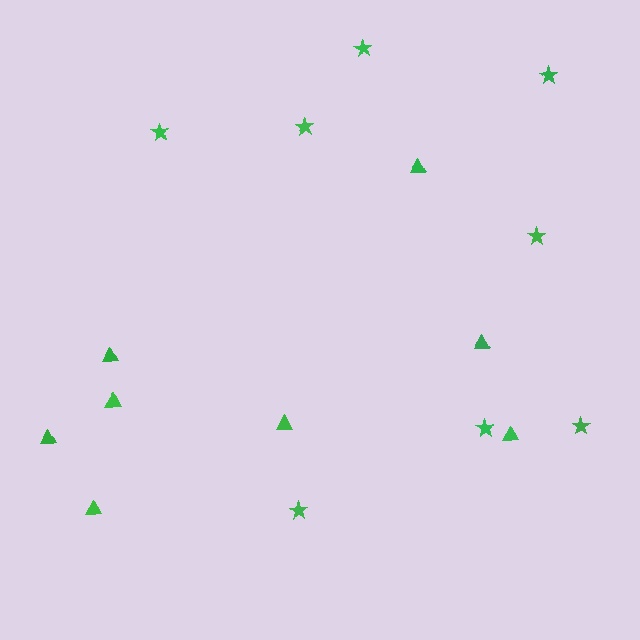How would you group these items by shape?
There are 2 groups: one group of stars (8) and one group of triangles (8).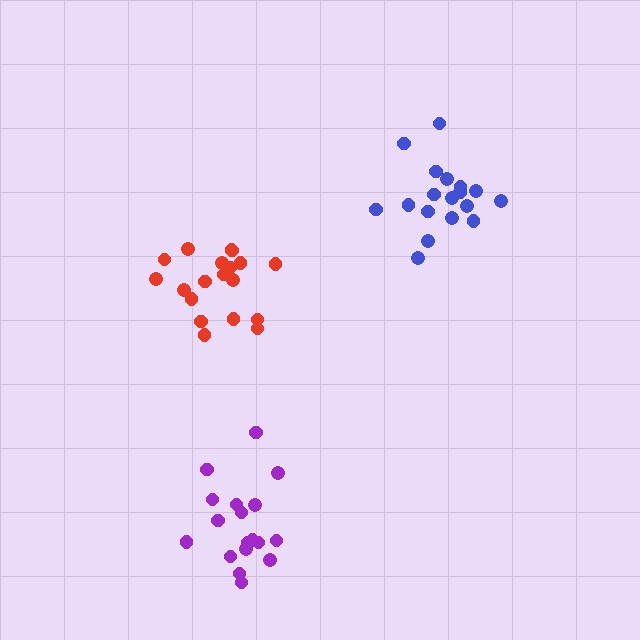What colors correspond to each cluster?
The clusters are colored: red, purple, blue.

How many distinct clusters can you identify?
There are 3 distinct clusters.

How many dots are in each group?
Group 1: 19 dots, Group 2: 18 dots, Group 3: 18 dots (55 total).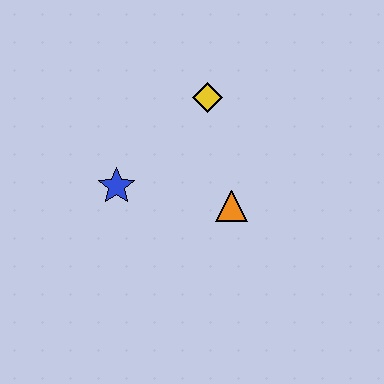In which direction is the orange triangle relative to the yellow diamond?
The orange triangle is below the yellow diamond.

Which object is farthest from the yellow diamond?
The blue star is farthest from the yellow diamond.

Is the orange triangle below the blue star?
Yes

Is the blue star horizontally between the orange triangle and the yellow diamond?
No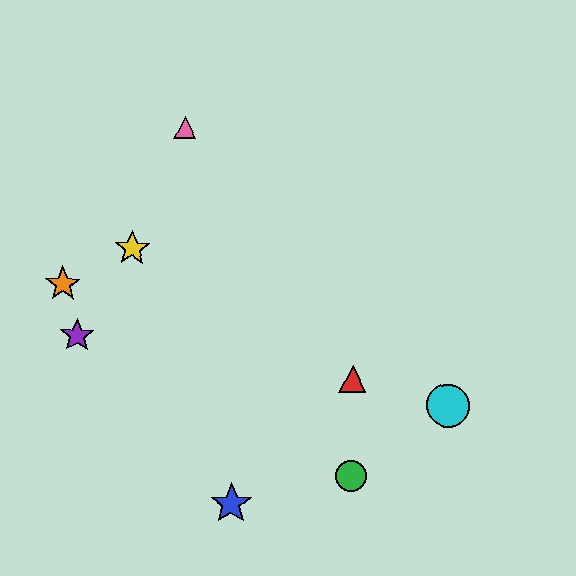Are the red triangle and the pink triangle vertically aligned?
No, the red triangle is at x≈353 and the pink triangle is at x≈185.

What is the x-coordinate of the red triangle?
The red triangle is at x≈353.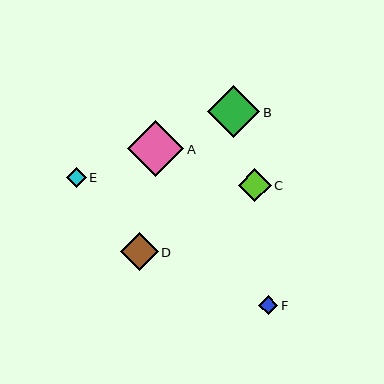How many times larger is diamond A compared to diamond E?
Diamond A is approximately 2.9 times the size of diamond E.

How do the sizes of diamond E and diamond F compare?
Diamond E and diamond F are approximately the same size.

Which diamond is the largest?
Diamond A is the largest with a size of approximately 56 pixels.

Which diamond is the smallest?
Diamond F is the smallest with a size of approximately 19 pixels.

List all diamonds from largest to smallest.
From largest to smallest: A, B, D, C, E, F.